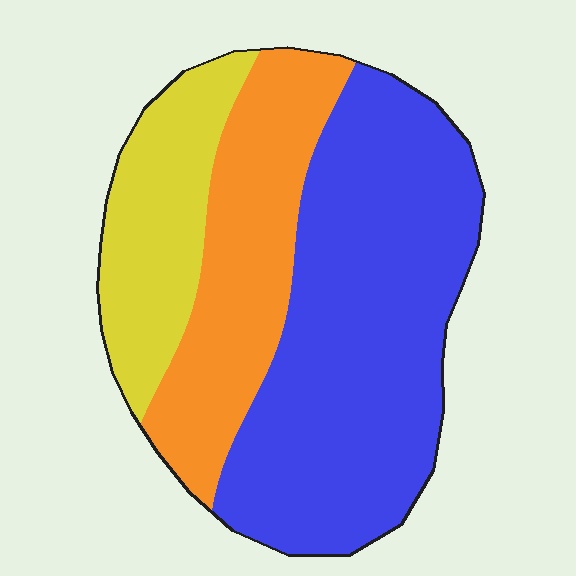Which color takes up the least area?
Yellow, at roughly 20%.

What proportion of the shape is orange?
Orange covers roughly 25% of the shape.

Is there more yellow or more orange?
Orange.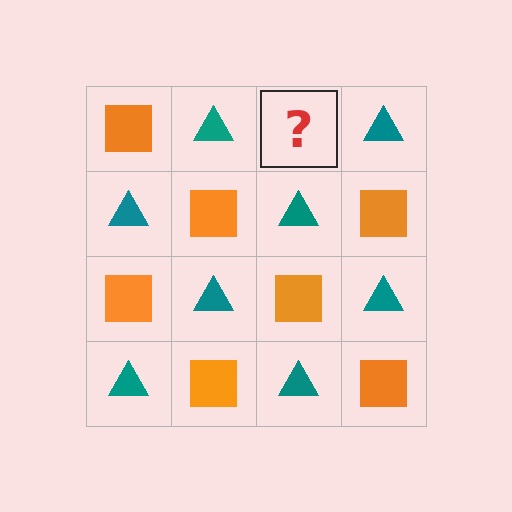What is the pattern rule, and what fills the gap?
The rule is that it alternates orange square and teal triangle in a checkerboard pattern. The gap should be filled with an orange square.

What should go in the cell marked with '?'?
The missing cell should contain an orange square.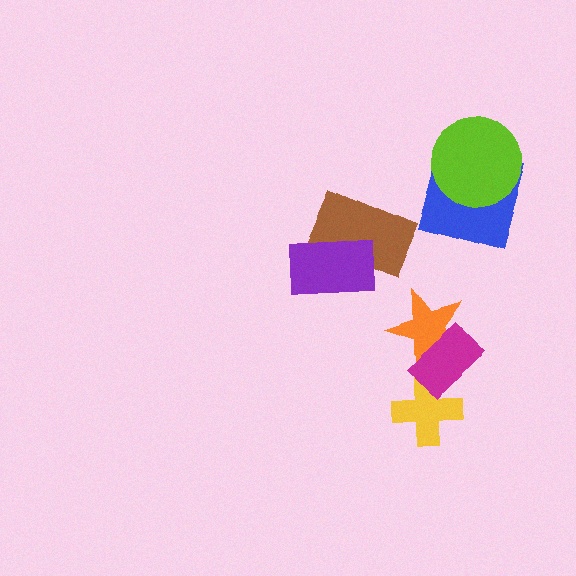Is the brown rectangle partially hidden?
Yes, it is partially covered by another shape.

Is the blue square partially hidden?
Yes, it is partially covered by another shape.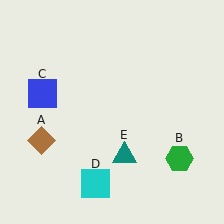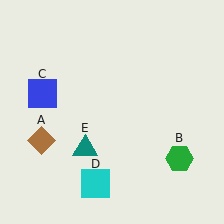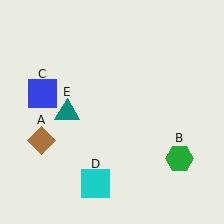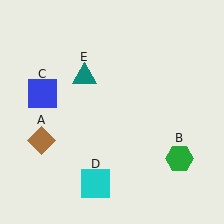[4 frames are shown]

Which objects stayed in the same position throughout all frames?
Brown diamond (object A) and green hexagon (object B) and blue square (object C) and cyan square (object D) remained stationary.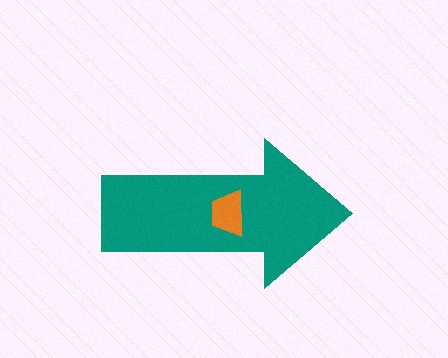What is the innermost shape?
The orange trapezoid.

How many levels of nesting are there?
2.